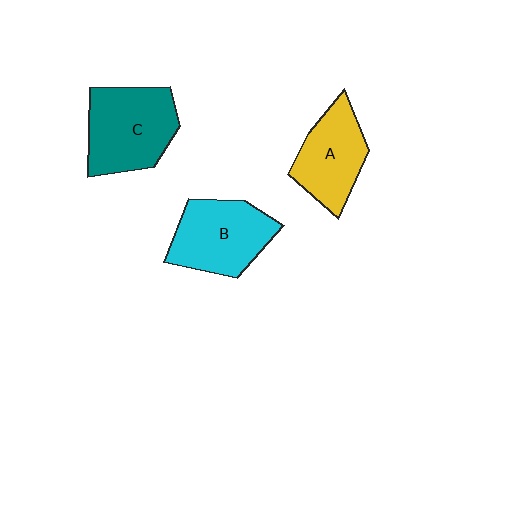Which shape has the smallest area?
Shape A (yellow).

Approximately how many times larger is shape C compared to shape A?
Approximately 1.2 times.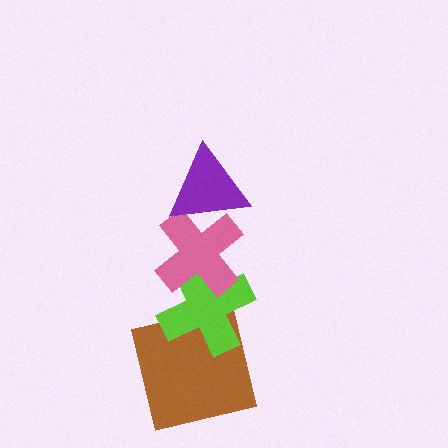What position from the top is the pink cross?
The pink cross is 2nd from the top.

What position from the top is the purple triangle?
The purple triangle is 1st from the top.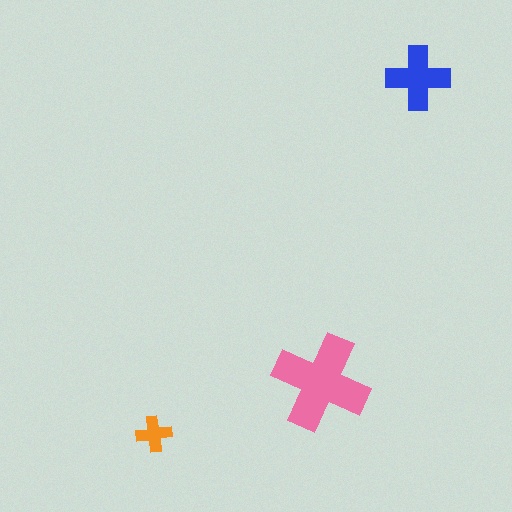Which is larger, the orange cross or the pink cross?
The pink one.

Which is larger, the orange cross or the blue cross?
The blue one.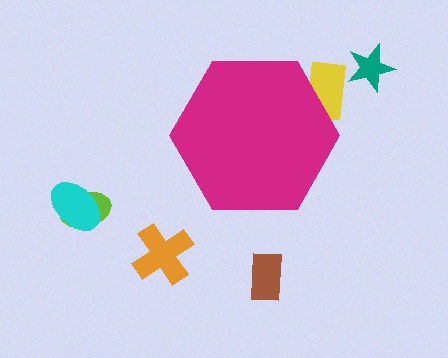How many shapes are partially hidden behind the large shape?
1 shape is partially hidden.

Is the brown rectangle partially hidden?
No, the brown rectangle is fully visible.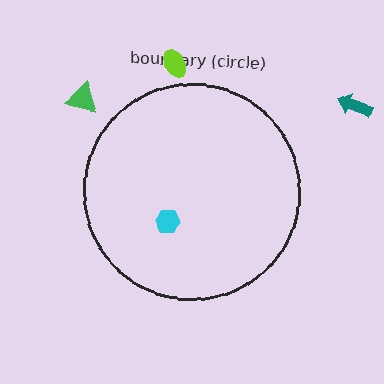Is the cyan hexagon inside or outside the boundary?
Inside.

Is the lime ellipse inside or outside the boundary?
Outside.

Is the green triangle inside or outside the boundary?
Outside.